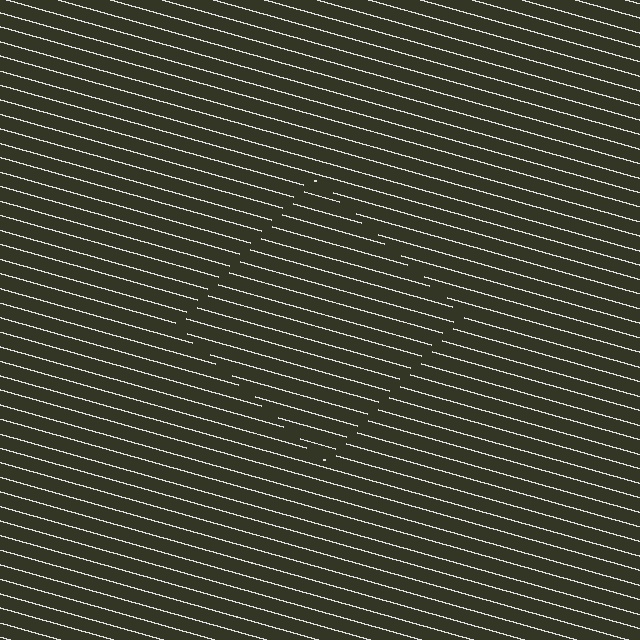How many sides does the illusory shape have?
4 sides — the line-ends trace a square.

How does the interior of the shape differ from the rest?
The interior of the shape contains the same grating, shifted by half a period — the contour is defined by the phase discontinuity where line-ends from the inner and outer gratings abut.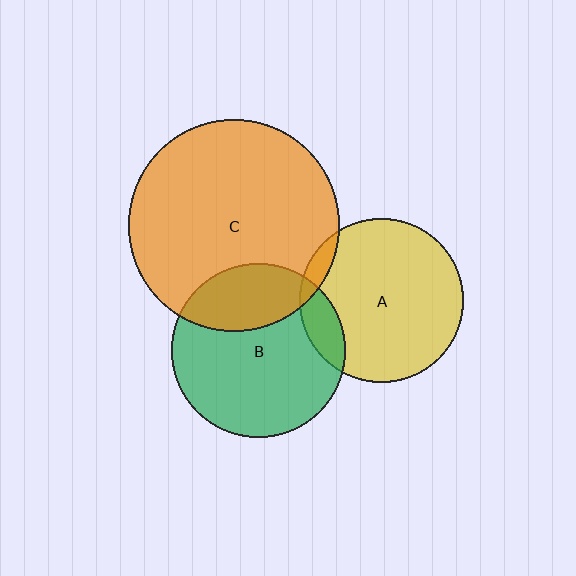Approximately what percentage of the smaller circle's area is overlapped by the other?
Approximately 5%.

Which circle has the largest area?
Circle C (orange).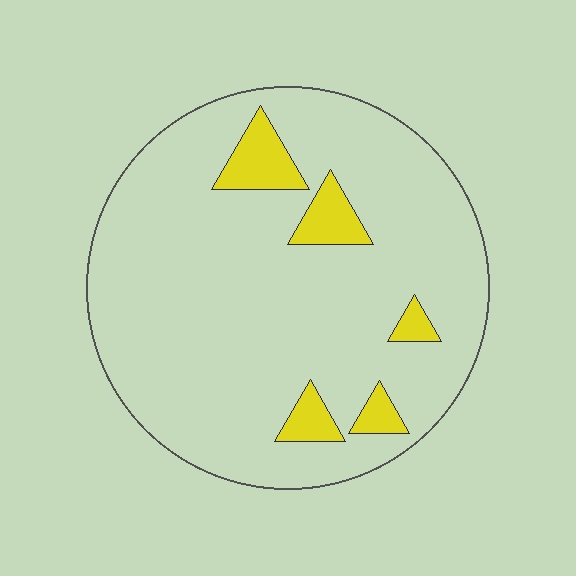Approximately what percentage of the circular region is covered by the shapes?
Approximately 10%.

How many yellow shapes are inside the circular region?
5.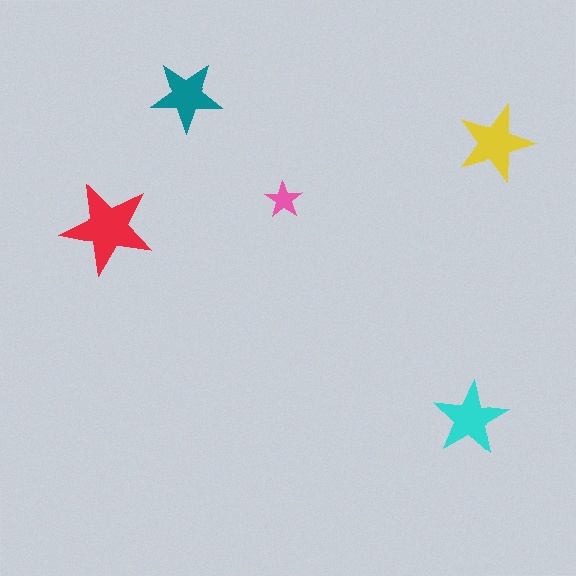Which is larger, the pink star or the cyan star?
The cyan one.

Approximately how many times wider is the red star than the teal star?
About 1.5 times wider.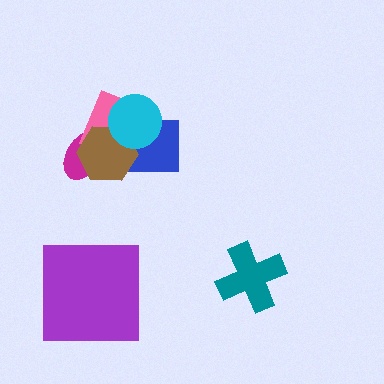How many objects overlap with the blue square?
3 objects overlap with the blue square.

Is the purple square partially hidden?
No, no other shape covers it.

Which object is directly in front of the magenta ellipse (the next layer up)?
The pink diamond is directly in front of the magenta ellipse.